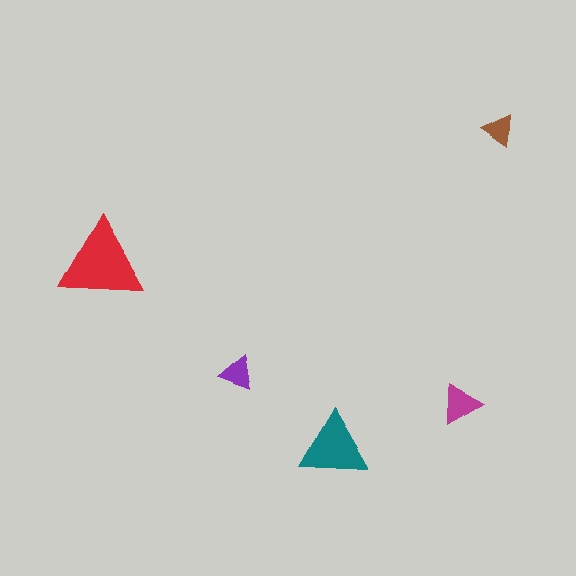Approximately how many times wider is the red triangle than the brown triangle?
About 2.5 times wider.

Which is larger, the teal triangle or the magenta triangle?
The teal one.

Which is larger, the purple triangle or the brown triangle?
The purple one.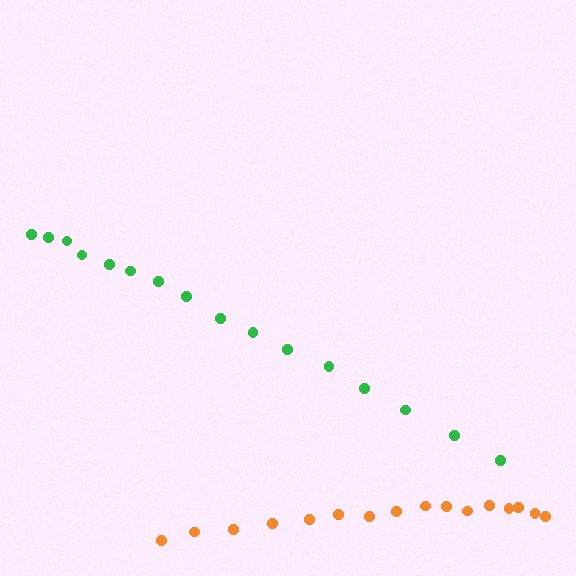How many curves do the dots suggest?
There are 2 distinct paths.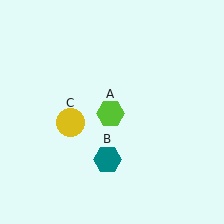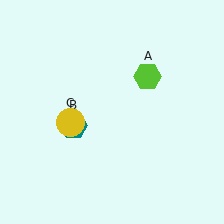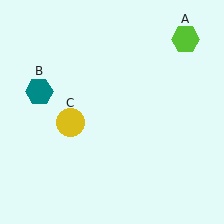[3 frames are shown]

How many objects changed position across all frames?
2 objects changed position: lime hexagon (object A), teal hexagon (object B).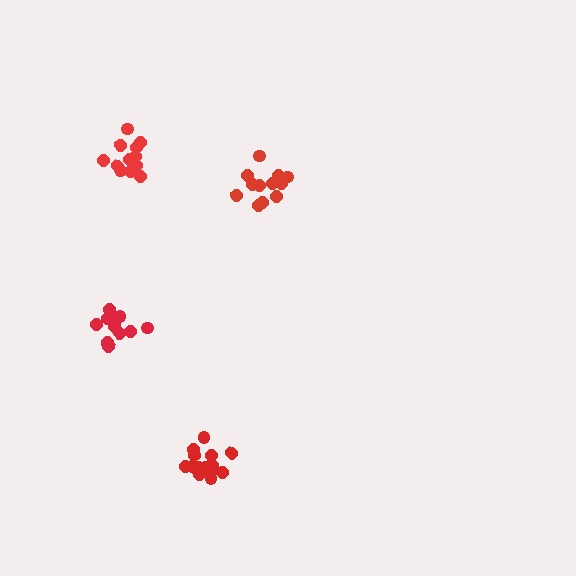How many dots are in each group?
Group 1: 13 dots, Group 2: 15 dots, Group 3: 13 dots, Group 4: 13 dots (54 total).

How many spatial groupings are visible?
There are 4 spatial groupings.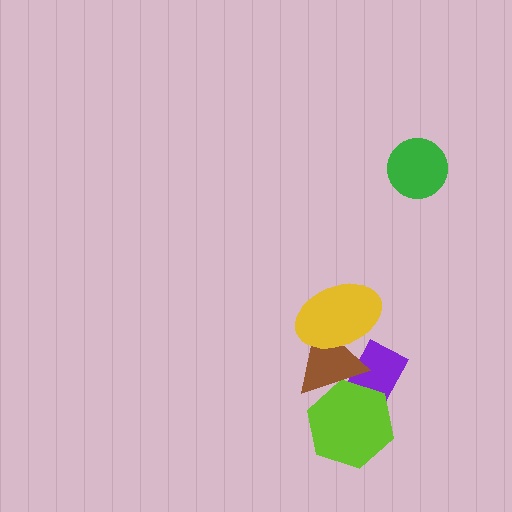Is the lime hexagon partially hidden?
Yes, it is partially covered by another shape.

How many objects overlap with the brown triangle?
3 objects overlap with the brown triangle.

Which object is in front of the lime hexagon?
The brown triangle is in front of the lime hexagon.